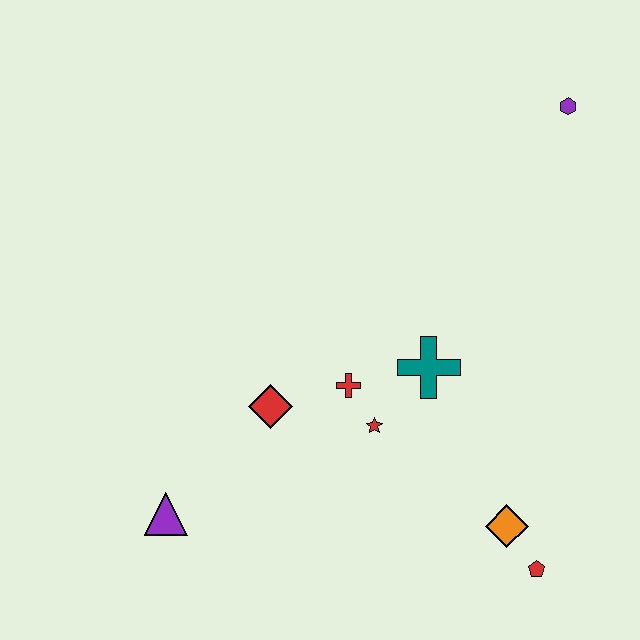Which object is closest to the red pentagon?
The orange diamond is closest to the red pentagon.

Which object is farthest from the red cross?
The purple hexagon is farthest from the red cross.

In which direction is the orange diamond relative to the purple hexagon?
The orange diamond is below the purple hexagon.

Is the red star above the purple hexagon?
No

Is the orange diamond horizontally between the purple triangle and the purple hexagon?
Yes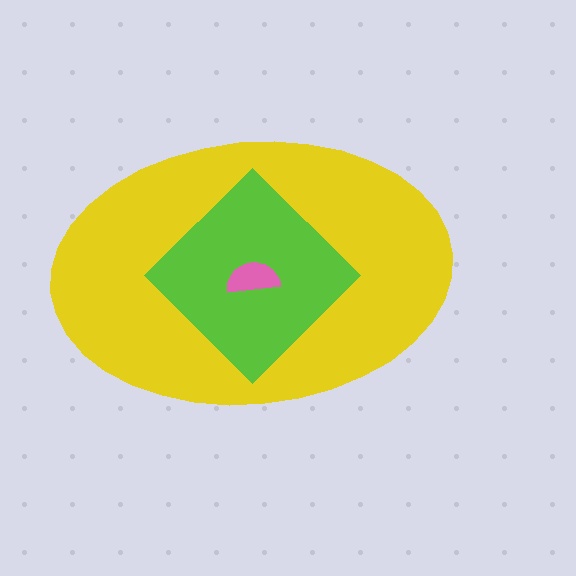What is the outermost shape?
The yellow ellipse.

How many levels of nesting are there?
3.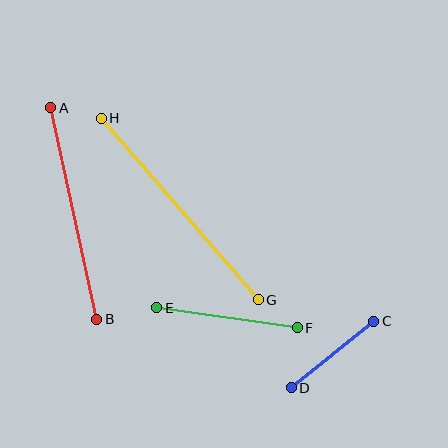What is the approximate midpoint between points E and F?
The midpoint is at approximately (227, 318) pixels.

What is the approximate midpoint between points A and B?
The midpoint is at approximately (74, 214) pixels.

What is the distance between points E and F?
The distance is approximately 142 pixels.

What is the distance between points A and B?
The distance is approximately 216 pixels.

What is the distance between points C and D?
The distance is approximately 106 pixels.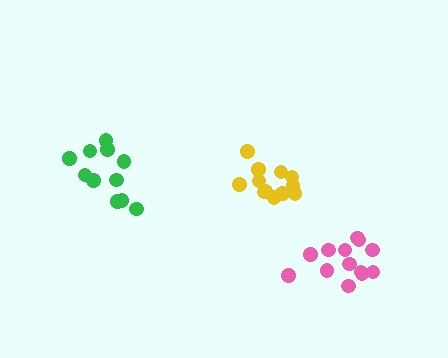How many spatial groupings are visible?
There are 3 spatial groupings.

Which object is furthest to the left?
The green cluster is leftmost.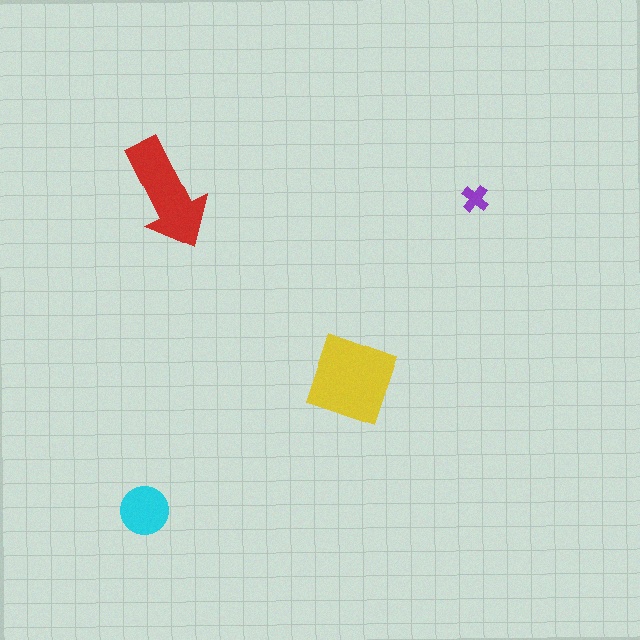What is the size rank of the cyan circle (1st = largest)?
3rd.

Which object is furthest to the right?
The purple cross is rightmost.